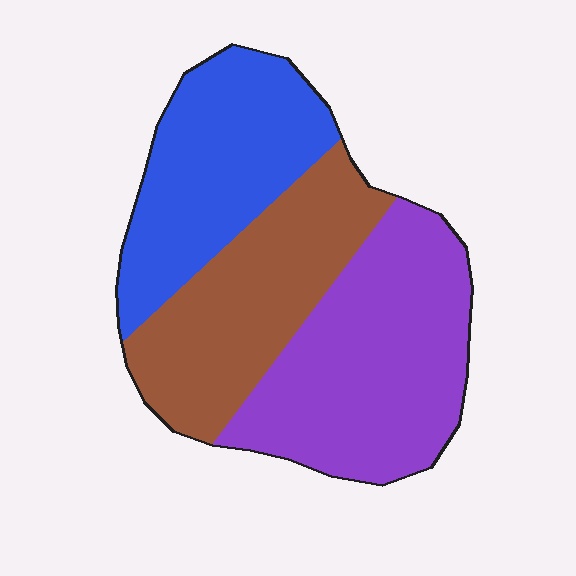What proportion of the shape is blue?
Blue covers around 30% of the shape.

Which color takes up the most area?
Purple, at roughly 40%.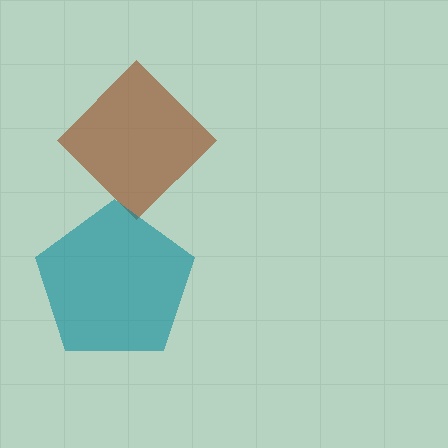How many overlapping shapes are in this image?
There are 2 overlapping shapes in the image.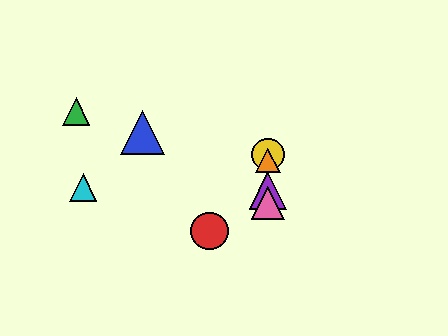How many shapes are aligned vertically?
4 shapes (the yellow circle, the purple triangle, the orange triangle, the pink triangle) are aligned vertically.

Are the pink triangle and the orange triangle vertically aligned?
Yes, both are at x≈268.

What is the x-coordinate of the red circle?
The red circle is at x≈209.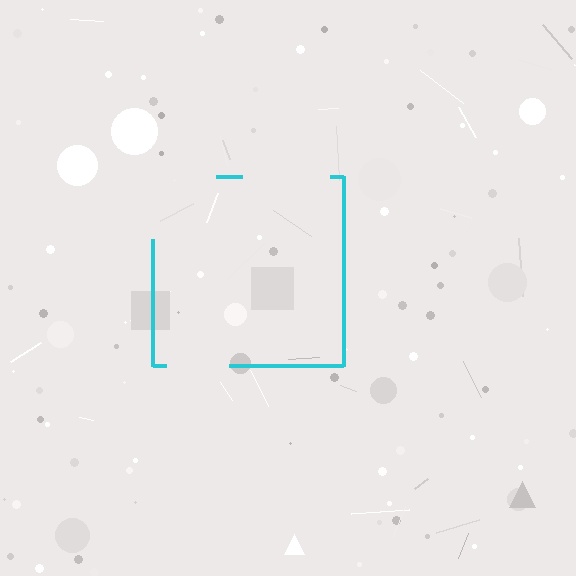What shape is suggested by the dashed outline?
The dashed outline suggests a square.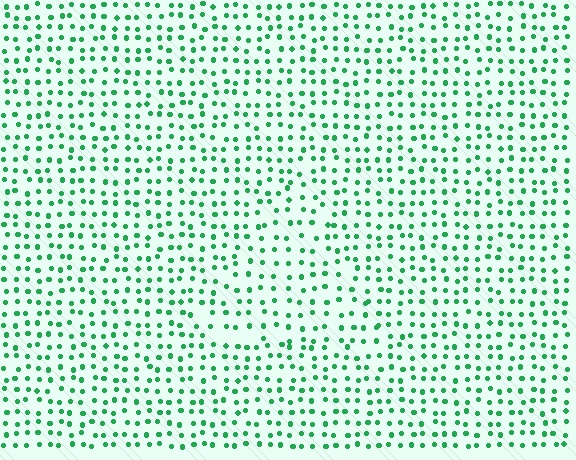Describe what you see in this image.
The image contains small green elements arranged at two different densities. A triangle-shaped region is visible where the elements are less densely packed than the surrounding area.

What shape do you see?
I see a triangle.